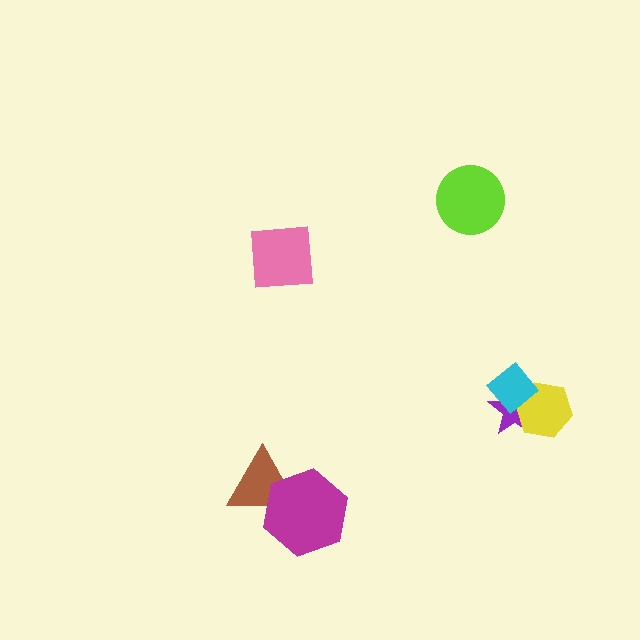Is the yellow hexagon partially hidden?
Yes, it is partially covered by another shape.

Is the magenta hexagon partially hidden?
No, no other shape covers it.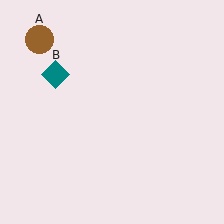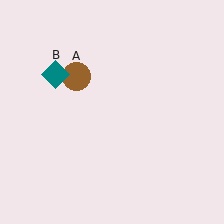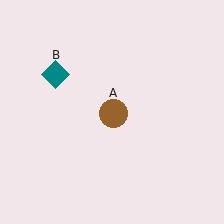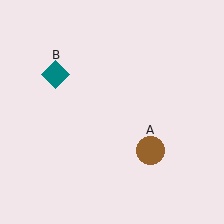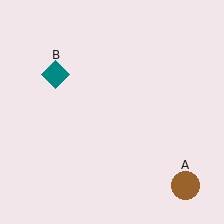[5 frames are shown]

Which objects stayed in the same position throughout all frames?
Teal diamond (object B) remained stationary.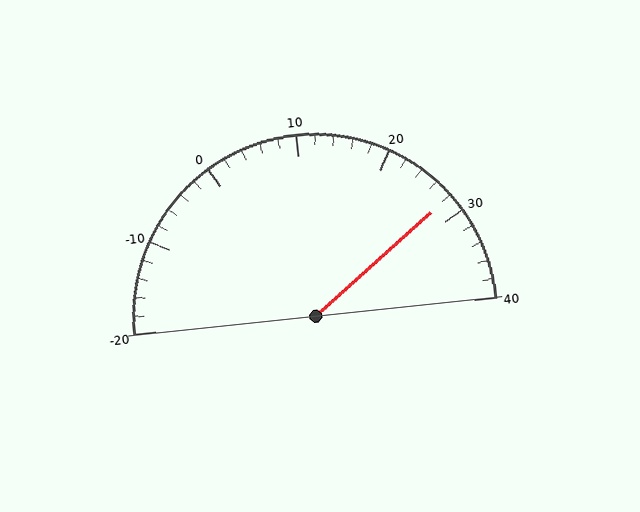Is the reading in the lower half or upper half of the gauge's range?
The reading is in the upper half of the range (-20 to 40).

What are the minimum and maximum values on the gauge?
The gauge ranges from -20 to 40.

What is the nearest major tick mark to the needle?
The nearest major tick mark is 30.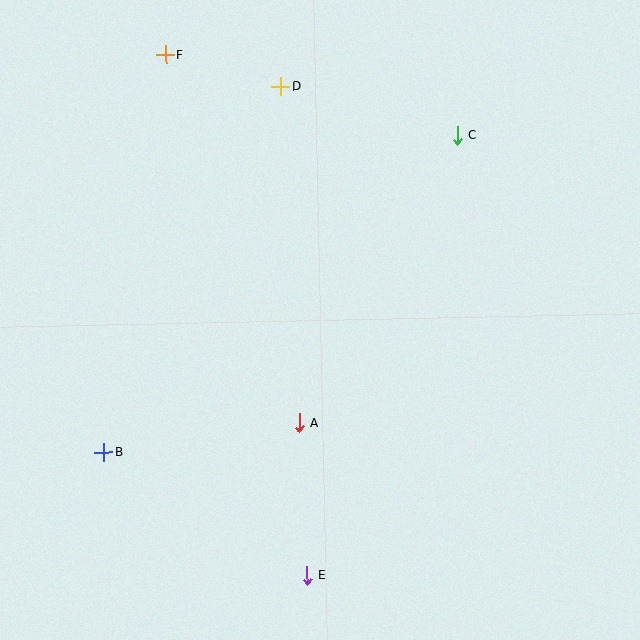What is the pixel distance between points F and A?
The distance between F and A is 392 pixels.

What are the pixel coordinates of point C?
Point C is at (457, 135).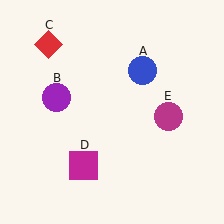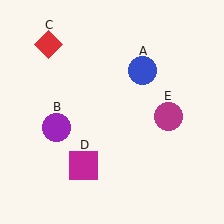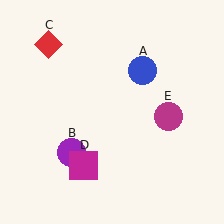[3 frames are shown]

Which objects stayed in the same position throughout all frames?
Blue circle (object A) and red diamond (object C) and magenta square (object D) and magenta circle (object E) remained stationary.